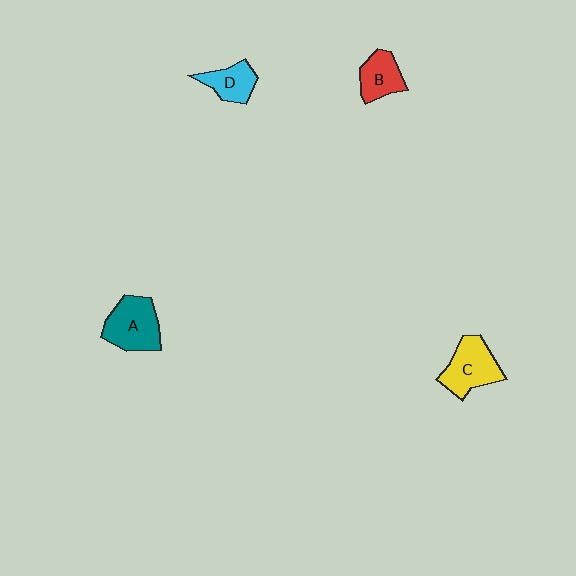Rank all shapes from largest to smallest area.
From largest to smallest: A (teal), C (yellow), B (red), D (cyan).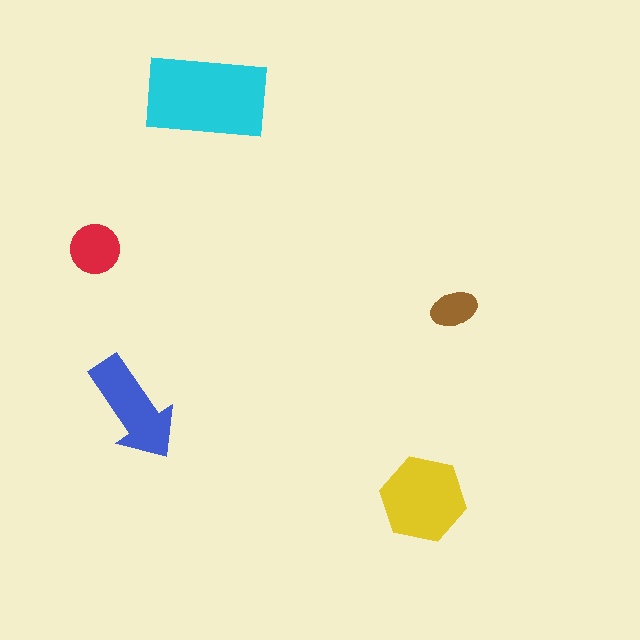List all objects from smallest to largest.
The brown ellipse, the red circle, the blue arrow, the yellow hexagon, the cyan rectangle.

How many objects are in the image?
There are 5 objects in the image.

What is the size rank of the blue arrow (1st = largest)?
3rd.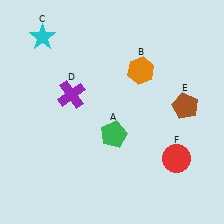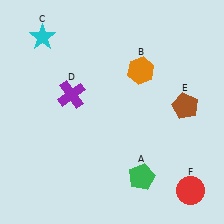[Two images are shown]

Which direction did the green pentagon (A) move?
The green pentagon (A) moved down.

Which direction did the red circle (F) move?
The red circle (F) moved down.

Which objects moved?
The objects that moved are: the green pentagon (A), the red circle (F).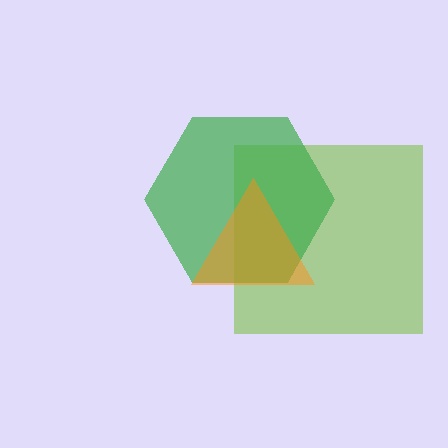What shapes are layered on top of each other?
The layered shapes are: a lime square, a green hexagon, an orange triangle.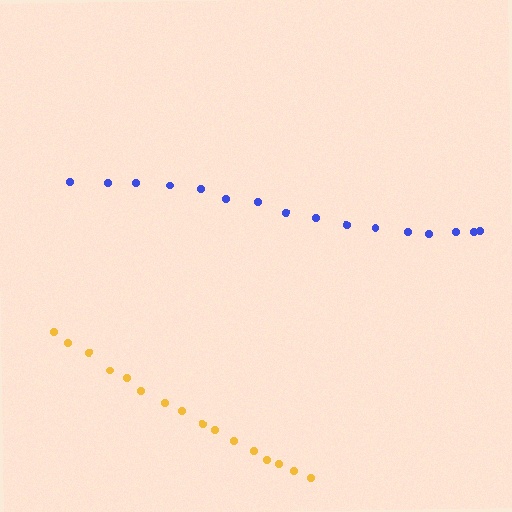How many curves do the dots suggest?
There are 2 distinct paths.